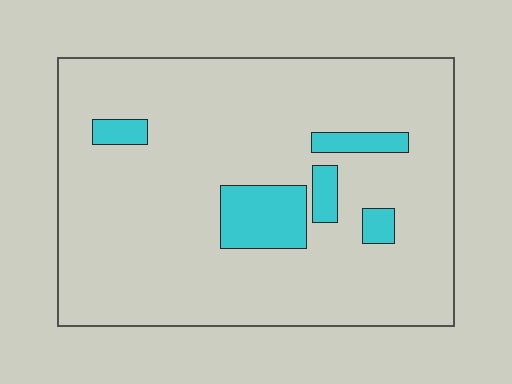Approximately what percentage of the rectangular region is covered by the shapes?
Approximately 10%.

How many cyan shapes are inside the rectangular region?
5.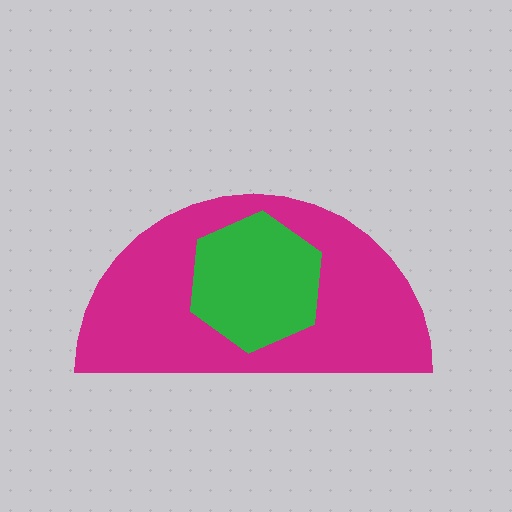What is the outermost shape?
The magenta semicircle.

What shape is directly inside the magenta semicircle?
The green hexagon.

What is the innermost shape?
The green hexagon.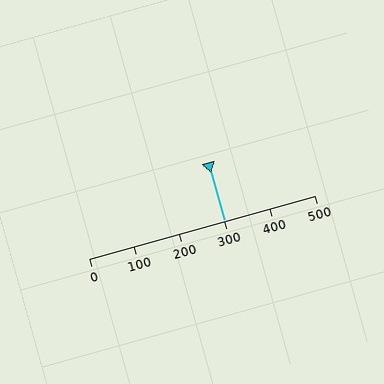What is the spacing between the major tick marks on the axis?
The major ticks are spaced 100 apart.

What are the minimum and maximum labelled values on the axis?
The axis runs from 0 to 500.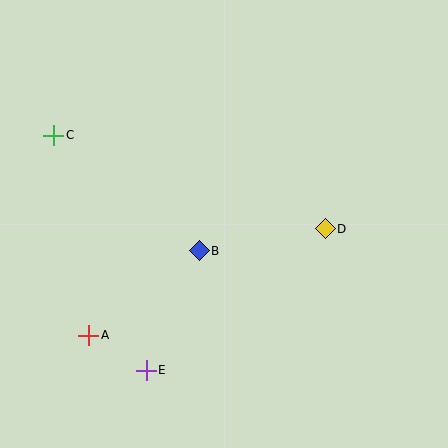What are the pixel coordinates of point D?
Point D is at (325, 229).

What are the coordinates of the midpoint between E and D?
The midpoint between E and D is at (236, 300).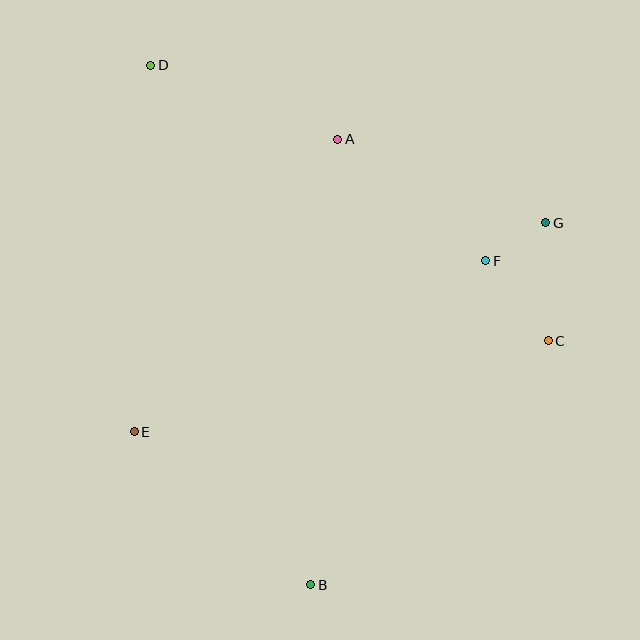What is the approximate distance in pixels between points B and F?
The distance between B and F is approximately 368 pixels.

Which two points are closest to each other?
Points F and G are closest to each other.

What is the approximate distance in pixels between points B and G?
The distance between B and G is approximately 432 pixels.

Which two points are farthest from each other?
Points B and D are farthest from each other.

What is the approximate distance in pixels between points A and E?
The distance between A and E is approximately 356 pixels.